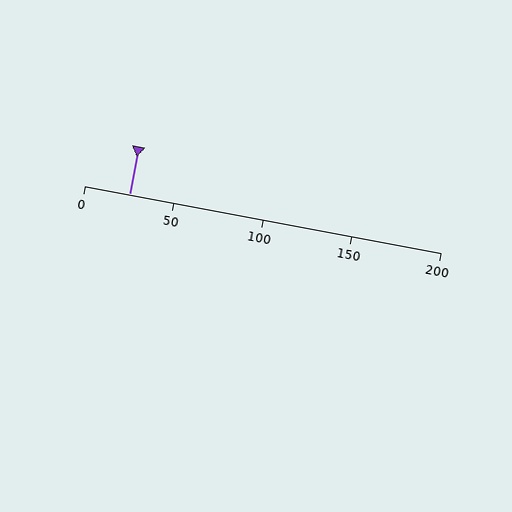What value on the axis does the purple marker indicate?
The marker indicates approximately 25.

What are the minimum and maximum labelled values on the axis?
The axis runs from 0 to 200.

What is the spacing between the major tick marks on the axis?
The major ticks are spaced 50 apart.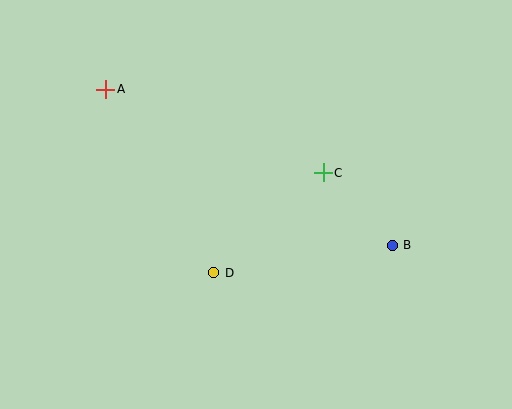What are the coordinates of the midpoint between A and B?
The midpoint between A and B is at (249, 167).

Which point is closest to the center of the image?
Point C at (323, 173) is closest to the center.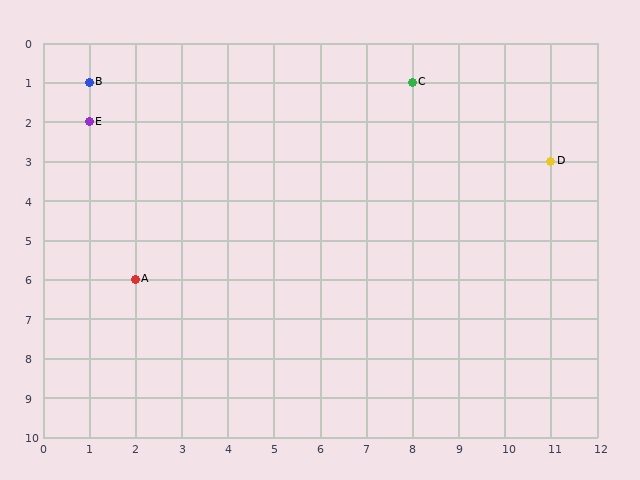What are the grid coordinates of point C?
Point C is at grid coordinates (8, 1).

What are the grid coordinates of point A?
Point A is at grid coordinates (2, 6).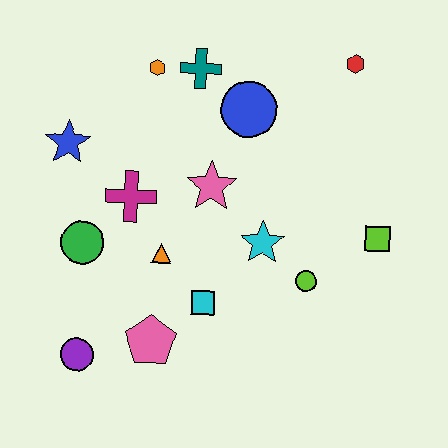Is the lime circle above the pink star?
No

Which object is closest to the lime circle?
The cyan star is closest to the lime circle.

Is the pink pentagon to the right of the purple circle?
Yes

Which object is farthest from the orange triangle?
The red hexagon is farthest from the orange triangle.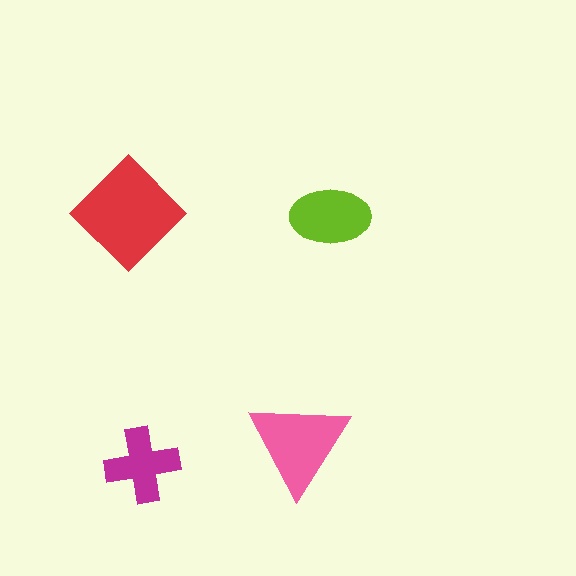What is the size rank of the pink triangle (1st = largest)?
2nd.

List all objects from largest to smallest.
The red diamond, the pink triangle, the lime ellipse, the magenta cross.